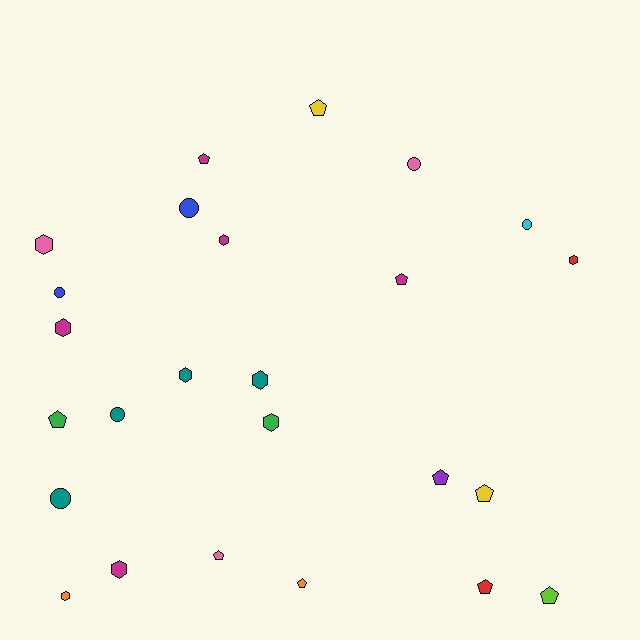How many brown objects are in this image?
There are no brown objects.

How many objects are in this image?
There are 25 objects.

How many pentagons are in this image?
There are 10 pentagons.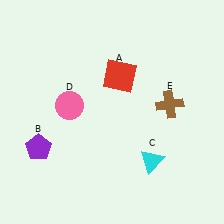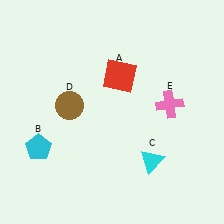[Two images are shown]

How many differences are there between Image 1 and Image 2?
There are 3 differences between the two images.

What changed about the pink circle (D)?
In Image 1, D is pink. In Image 2, it changed to brown.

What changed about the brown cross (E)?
In Image 1, E is brown. In Image 2, it changed to pink.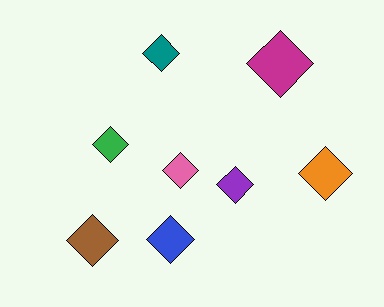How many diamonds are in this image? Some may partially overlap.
There are 8 diamonds.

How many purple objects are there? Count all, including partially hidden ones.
There is 1 purple object.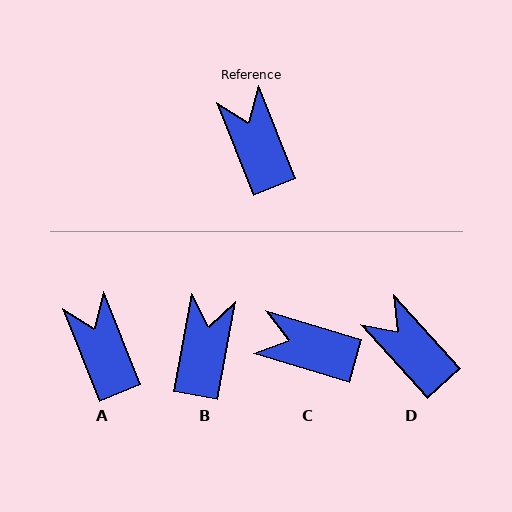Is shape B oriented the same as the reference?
No, it is off by about 32 degrees.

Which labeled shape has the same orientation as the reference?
A.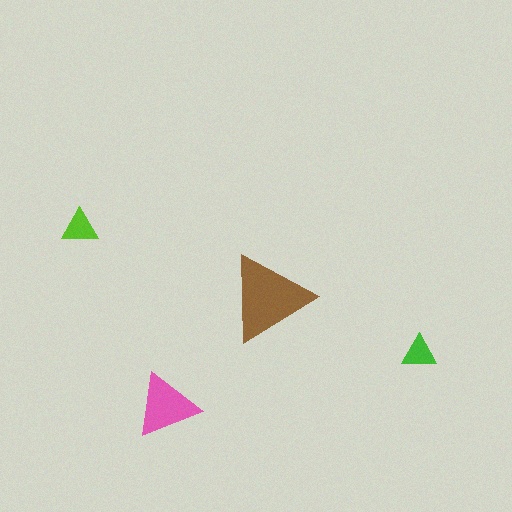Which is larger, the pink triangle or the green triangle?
The pink one.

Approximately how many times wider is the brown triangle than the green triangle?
About 2.5 times wider.